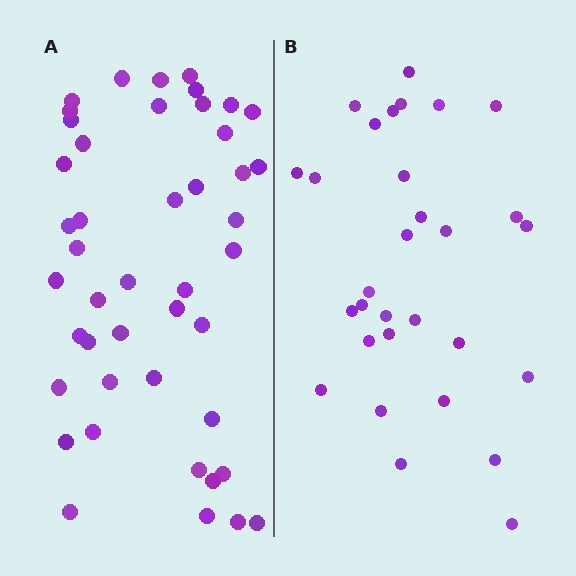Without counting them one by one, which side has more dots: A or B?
Region A (the left region) has more dots.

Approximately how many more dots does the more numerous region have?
Region A has approximately 15 more dots than region B.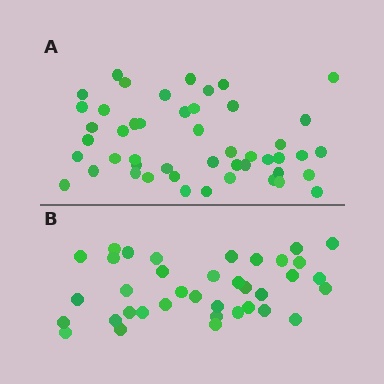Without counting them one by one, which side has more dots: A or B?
Region A (the top region) has more dots.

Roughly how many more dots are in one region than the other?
Region A has roughly 12 or so more dots than region B.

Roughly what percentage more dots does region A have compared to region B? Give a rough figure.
About 30% more.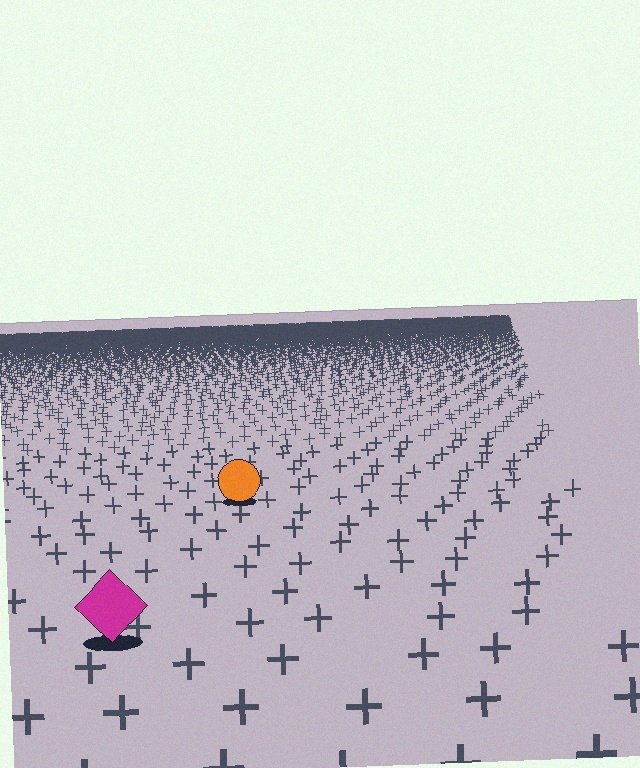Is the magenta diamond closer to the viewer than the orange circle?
Yes. The magenta diamond is closer — you can tell from the texture gradient: the ground texture is coarser near it.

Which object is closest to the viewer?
The magenta diamond is closest. The texture marks near it are larger and more spread out.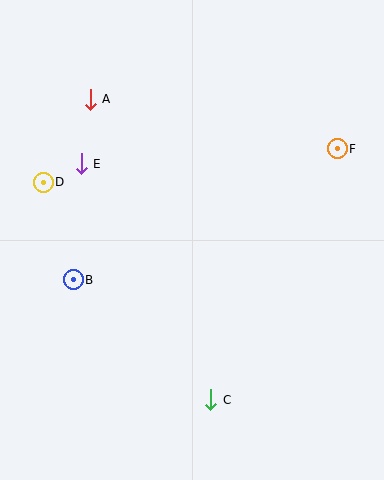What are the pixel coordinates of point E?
Point E is at (81, 164).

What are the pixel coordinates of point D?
Point D is at (43, 182).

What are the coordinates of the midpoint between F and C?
The midpoint between F and C is at (274, 274).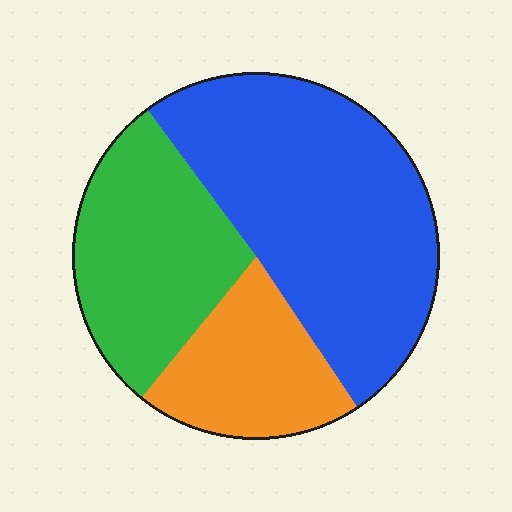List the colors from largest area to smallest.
From largest to smallest: blue, green, orange.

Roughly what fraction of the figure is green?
Green covers roughly 30% of the figure.